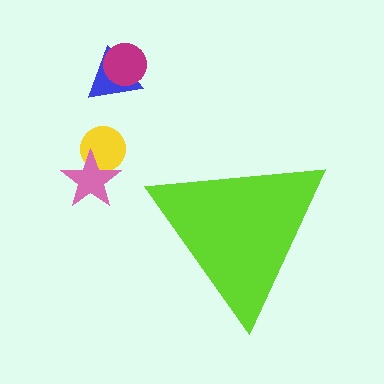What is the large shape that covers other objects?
A lime triangle.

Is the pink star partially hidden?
No, the pink star is fully visible.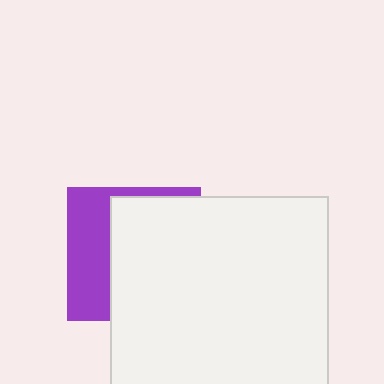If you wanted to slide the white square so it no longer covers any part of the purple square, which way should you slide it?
Slide it right — that is the most direct way to separate the two shapes.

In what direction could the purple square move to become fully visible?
The purple square could move left. That would shift it out from behind the white square entirely.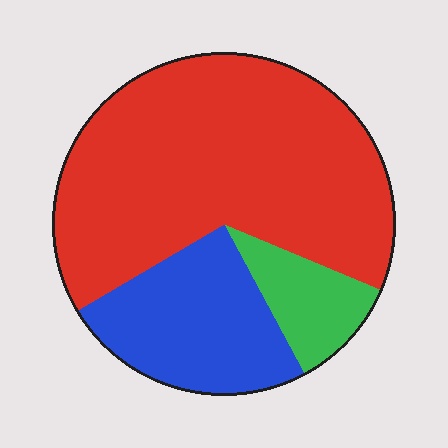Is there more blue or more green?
Blue.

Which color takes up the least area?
Green, at roughly 10%.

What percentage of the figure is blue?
Blue takes up less than a quarter of the figure.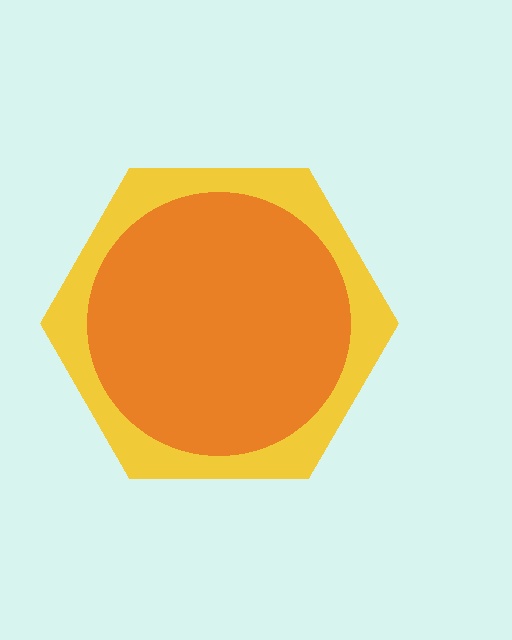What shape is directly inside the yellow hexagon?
The orange circle.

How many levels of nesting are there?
2.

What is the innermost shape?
The orange circle.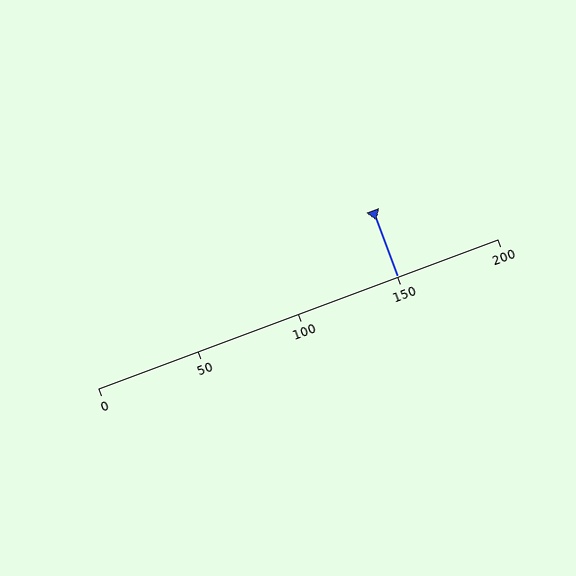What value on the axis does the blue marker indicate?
The marker indicates approximately 150.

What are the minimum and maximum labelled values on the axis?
The axis runs from 0 to 200.